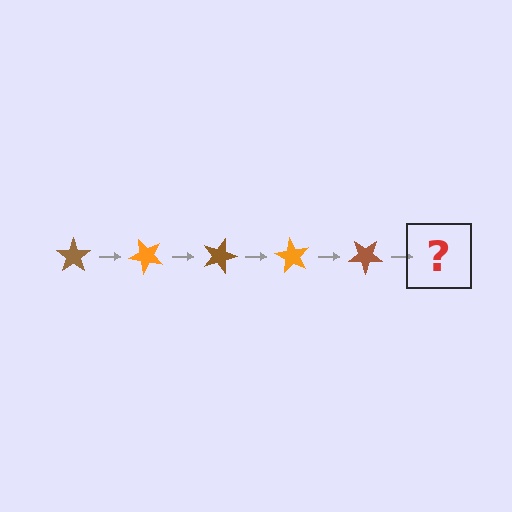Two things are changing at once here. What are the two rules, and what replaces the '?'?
The two rules are that it rotates 45 degrees each step and the color cycles through brown and orange. The '?' should be an orange star, rotated 225 degrees from the start.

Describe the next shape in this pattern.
It should be an orange star, rotated 225 degrees from the start.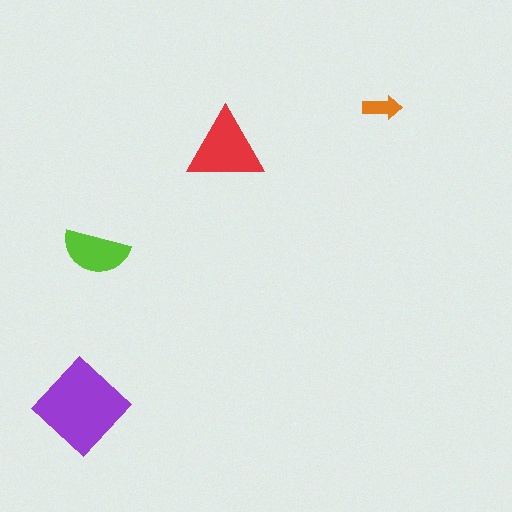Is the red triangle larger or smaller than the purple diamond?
Smaller.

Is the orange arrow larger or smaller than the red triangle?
Smaller.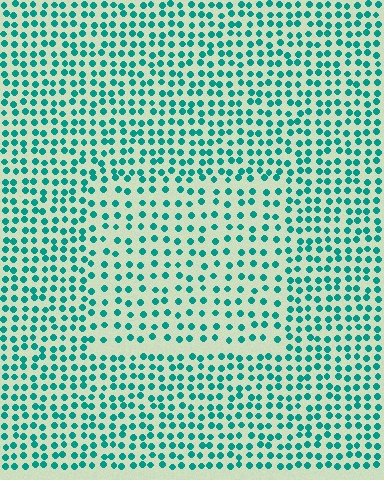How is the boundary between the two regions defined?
The boundary is defined by a change in element density (approximately 1.6x ratio). All elements are the same color, size, and shape.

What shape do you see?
I see a rectangle.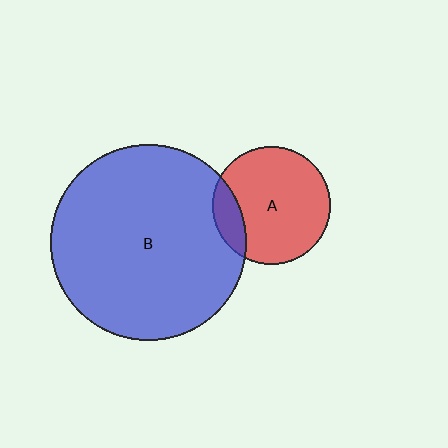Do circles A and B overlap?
Yes.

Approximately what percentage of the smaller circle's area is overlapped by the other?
Approximately 15%.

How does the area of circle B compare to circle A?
Approximately 2.8 times.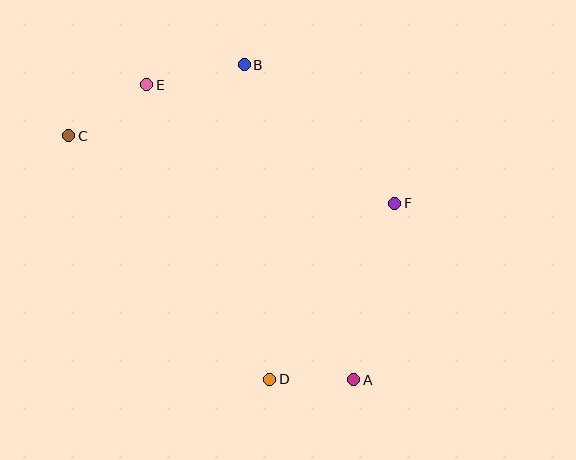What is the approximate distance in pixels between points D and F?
The distance between D and F is approximately 216 pixels.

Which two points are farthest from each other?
Points A and C are farthest from each other.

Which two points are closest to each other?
Points A and D are closest to each other.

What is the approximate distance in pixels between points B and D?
The distance between B and D is approximately 316 pixels.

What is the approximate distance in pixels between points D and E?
The distance between D and E is approximately 319 pixels.